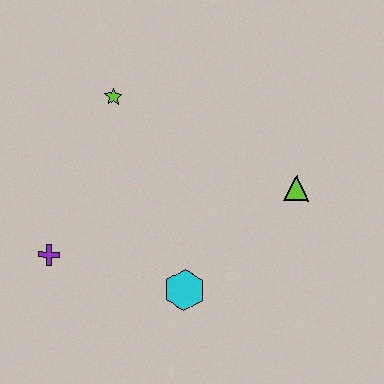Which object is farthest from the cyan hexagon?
The lime star is farthest from the cyan hexagon.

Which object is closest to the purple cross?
The cyan hexagon is closest to the purple cross.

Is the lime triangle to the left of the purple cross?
No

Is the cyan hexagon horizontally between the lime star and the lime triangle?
Yes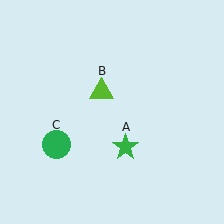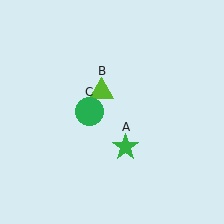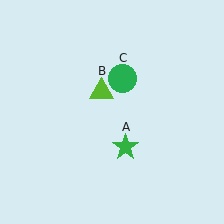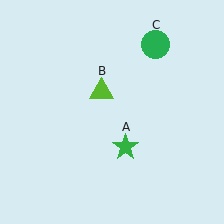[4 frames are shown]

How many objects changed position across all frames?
1 object changed position: green circle (object C).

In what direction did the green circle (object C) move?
The green circle (object C) moved up and to the right.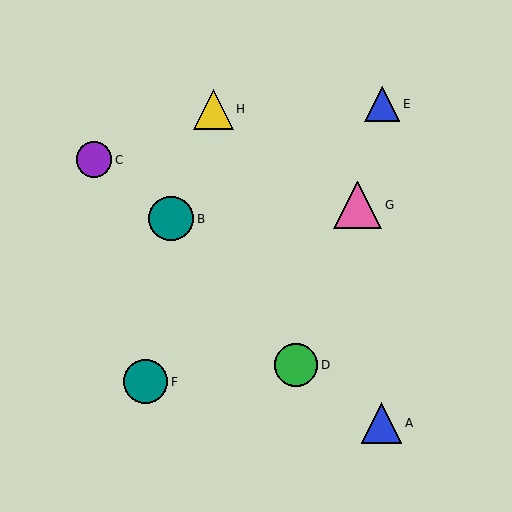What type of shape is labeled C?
Shape C is a purple circle.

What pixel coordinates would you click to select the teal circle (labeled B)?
Click at (171, 219) to select the teal circle B.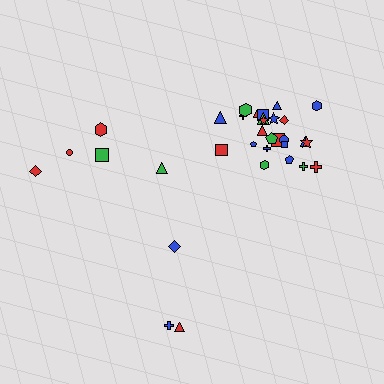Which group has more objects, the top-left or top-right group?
The top-right group.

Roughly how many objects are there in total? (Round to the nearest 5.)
Roughly 35 objects in total.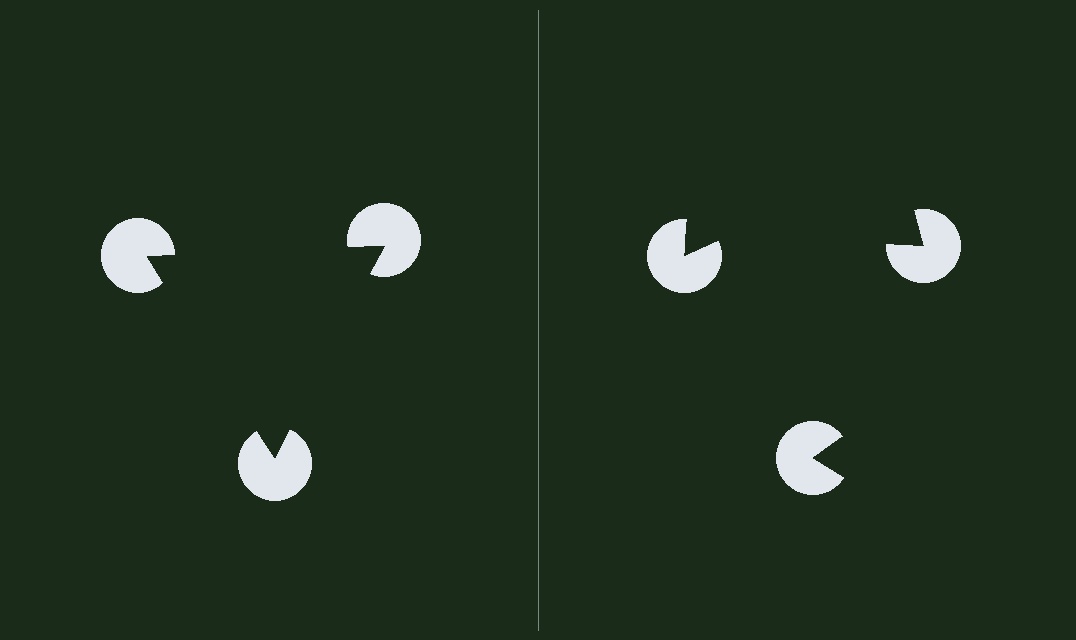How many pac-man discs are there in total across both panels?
6 — 3 on each side.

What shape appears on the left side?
An illusory triangle.